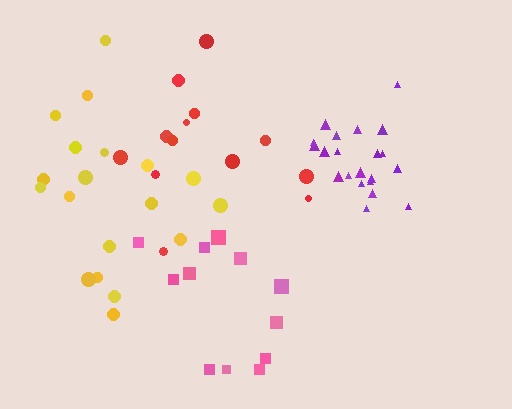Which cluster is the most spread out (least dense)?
Pink.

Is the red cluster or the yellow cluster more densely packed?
Yellow.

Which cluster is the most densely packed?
Purple.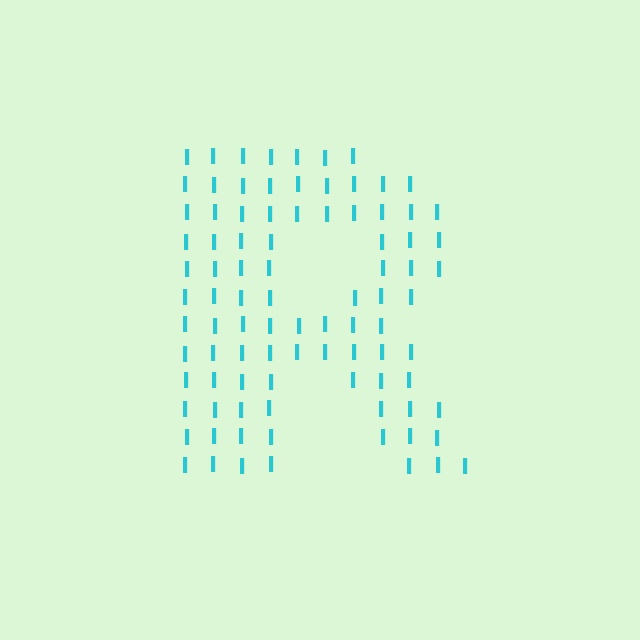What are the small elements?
The small elements are letter I's.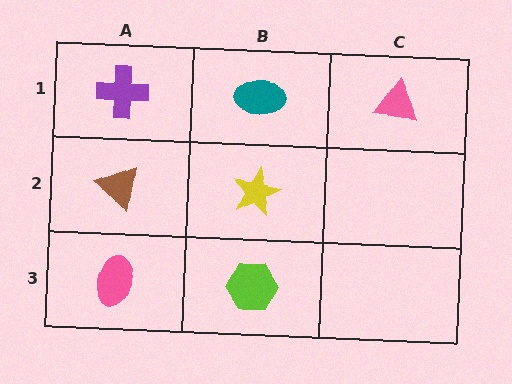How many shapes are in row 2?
2 shapes.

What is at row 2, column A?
A brown triangle.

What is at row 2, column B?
A yellow star.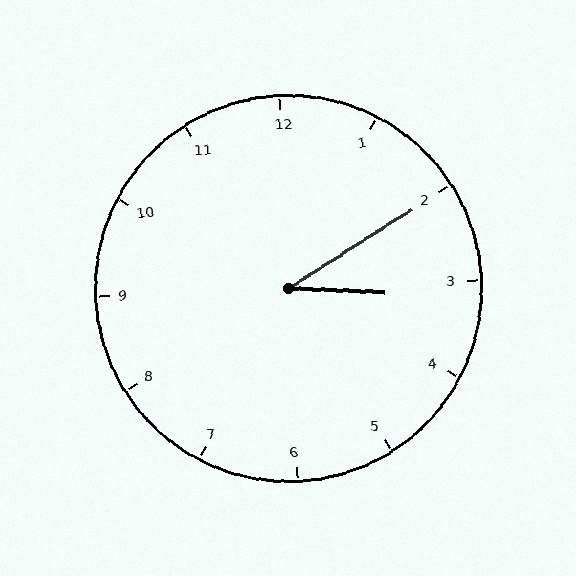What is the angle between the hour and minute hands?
Approximately 35 degrees.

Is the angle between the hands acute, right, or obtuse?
It is acute.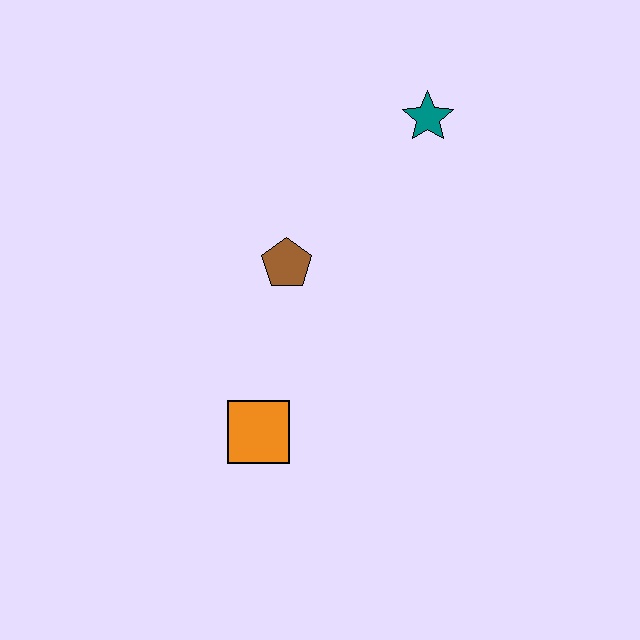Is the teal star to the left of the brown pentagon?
No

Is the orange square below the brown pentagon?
Yes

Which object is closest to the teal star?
The brown pentagon is closest to the teal star.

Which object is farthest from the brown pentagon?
The teal star is farthest from the brown pentagon.